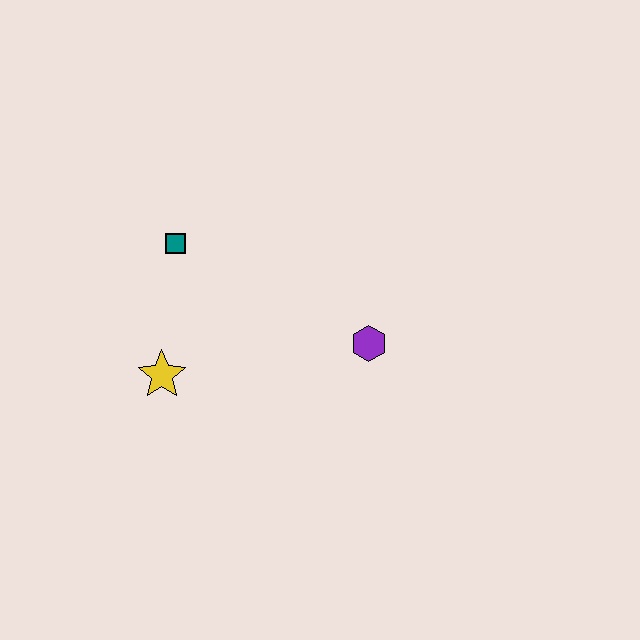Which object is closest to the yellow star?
The teal square is closest to the yellow star.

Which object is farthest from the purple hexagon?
The teal square is farthest from the purple hexagon.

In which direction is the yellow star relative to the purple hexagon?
The yellow star is to the left of the purple hexagon.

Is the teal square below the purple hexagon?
No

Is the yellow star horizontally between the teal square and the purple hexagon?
No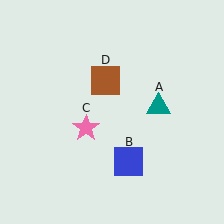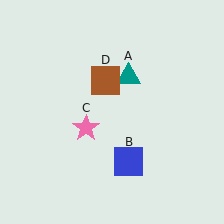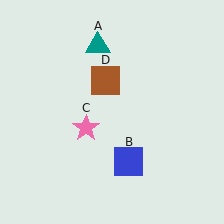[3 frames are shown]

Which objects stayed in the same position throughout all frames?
Blue square (object B) and pink star (object C) and brown square (object D) remained stationary.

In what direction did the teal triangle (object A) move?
The teal triangle (object A) moved up and to the left.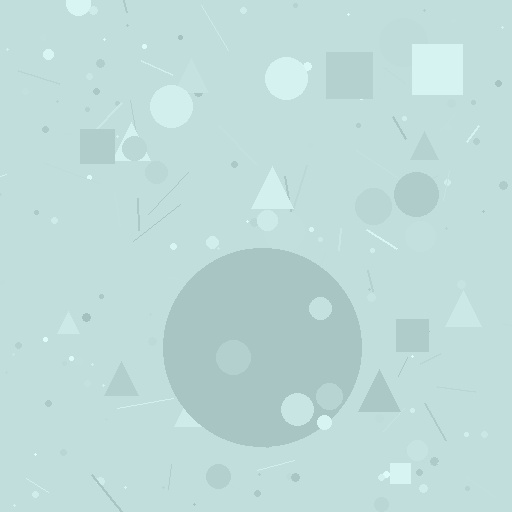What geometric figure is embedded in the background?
A circle is embedded in the background.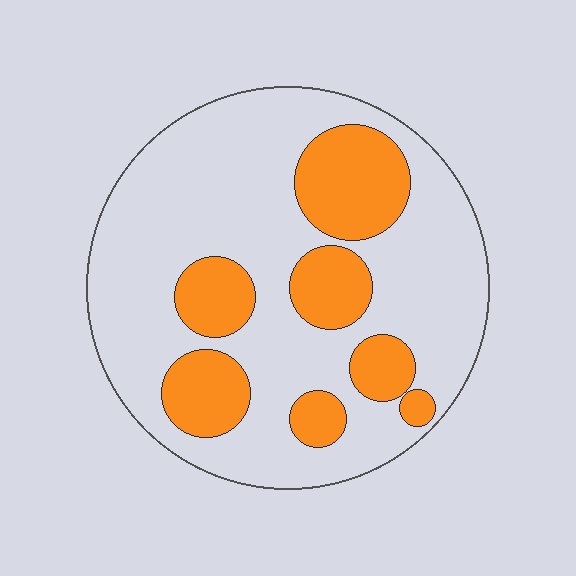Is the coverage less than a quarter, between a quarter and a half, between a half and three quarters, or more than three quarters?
Between a quarter and a half.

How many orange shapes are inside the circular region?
7.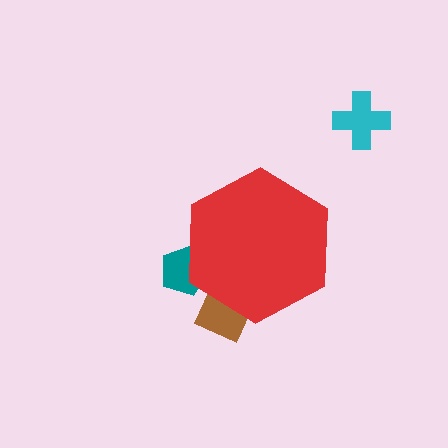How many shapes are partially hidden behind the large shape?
2 shapes are partially hidden.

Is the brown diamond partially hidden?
Yes, the brown diamond is partially hidden behind the red hexagon.